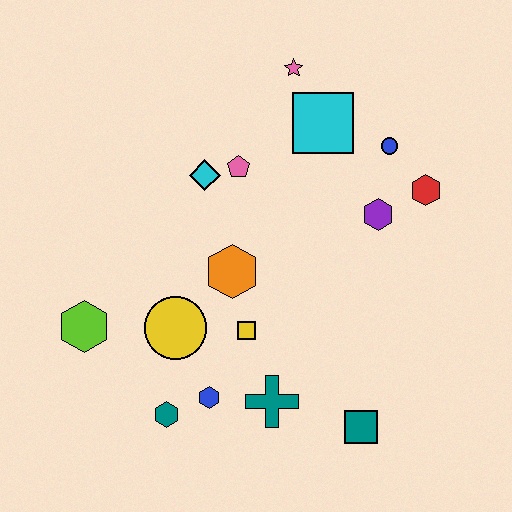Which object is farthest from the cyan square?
The teal hexagon is farthest from the cyan square.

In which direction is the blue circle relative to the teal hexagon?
The blue circle is above the teal hexagon.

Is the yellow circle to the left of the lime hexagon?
No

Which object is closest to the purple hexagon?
The red hexagon is closest to the purple hexagon.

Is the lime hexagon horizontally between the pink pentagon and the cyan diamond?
No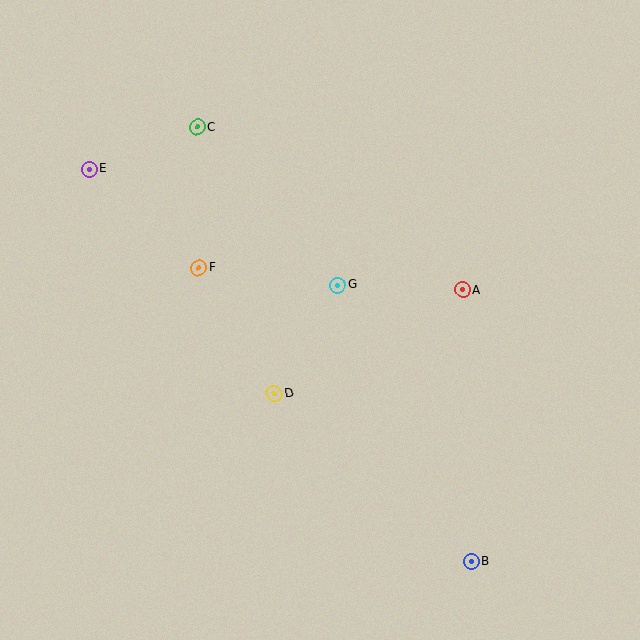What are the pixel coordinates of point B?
Point B is at (471, 561).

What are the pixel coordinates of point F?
Point F is at (199, 268).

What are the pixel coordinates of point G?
Point G is at (338, 285).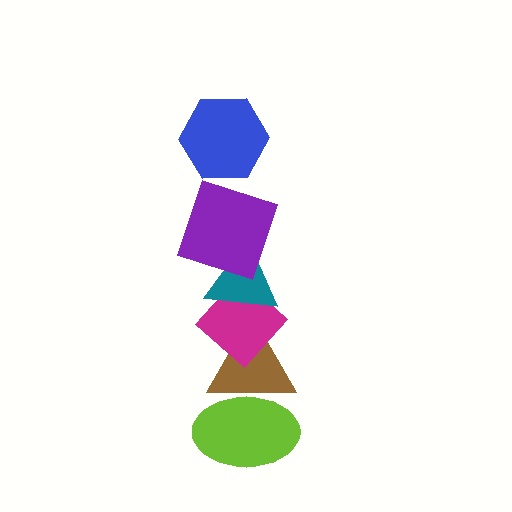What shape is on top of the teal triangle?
The purple square is on top of the teal triangle.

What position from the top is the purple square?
The purple square is 2nd from the top.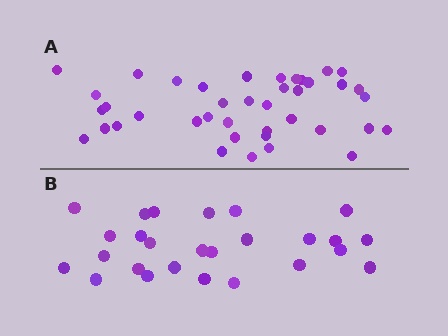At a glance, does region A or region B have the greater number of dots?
Region A (the top region) has more dots.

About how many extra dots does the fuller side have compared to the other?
Region A has approximately 15 more dots than region B.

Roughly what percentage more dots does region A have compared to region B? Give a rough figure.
About 55% more.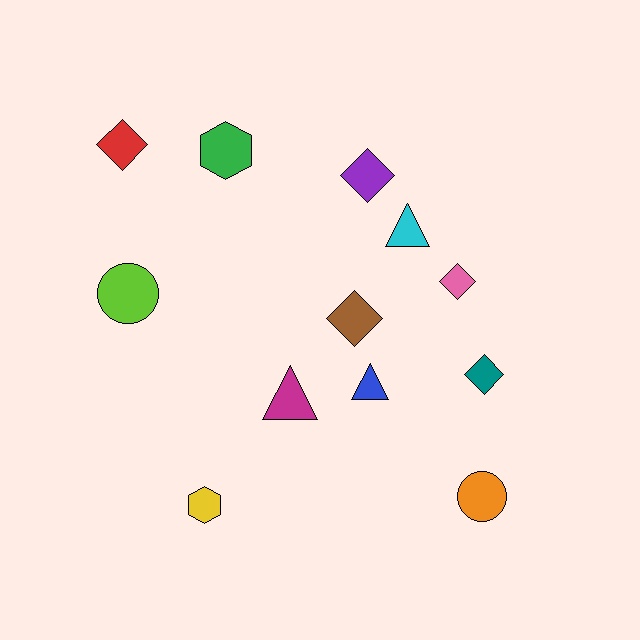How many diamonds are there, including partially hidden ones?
There are 5 diamonds.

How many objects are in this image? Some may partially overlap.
There are 12 objects.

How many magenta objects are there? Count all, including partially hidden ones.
There is 1 magenta object.